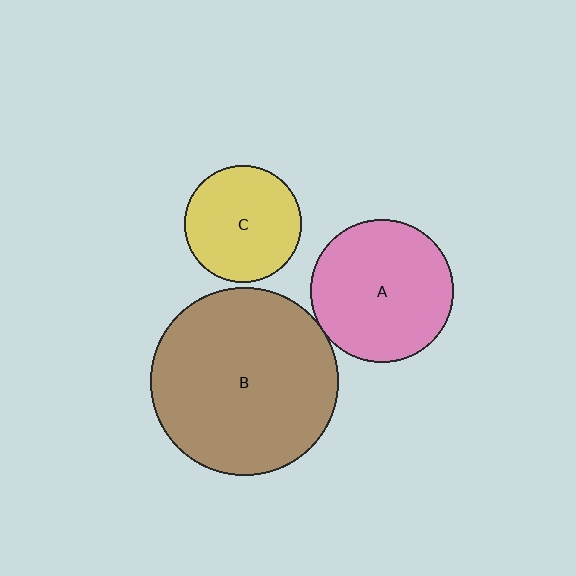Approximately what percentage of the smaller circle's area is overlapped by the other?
Approximately 5%.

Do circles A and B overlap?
Yes.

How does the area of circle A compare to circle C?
Approximately 1.5 times.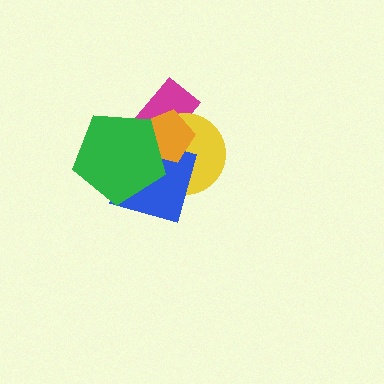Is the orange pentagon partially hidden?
Yes, it is partially covered by another shape.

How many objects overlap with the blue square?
3 objects overlap with the blue square.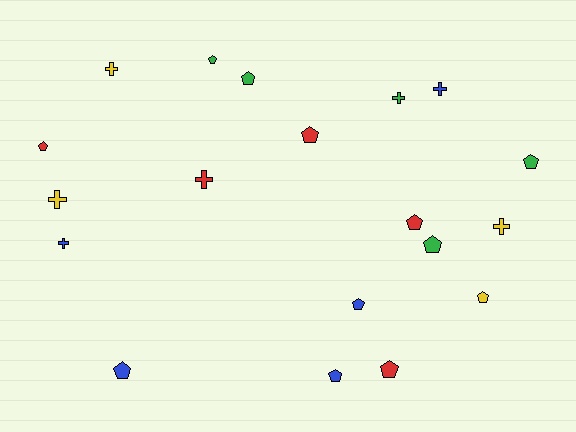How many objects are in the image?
There are 19 objects.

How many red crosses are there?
There is 1 red cross.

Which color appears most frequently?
Green, with 5 objects.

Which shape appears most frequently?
Pentagon, with 12 objects.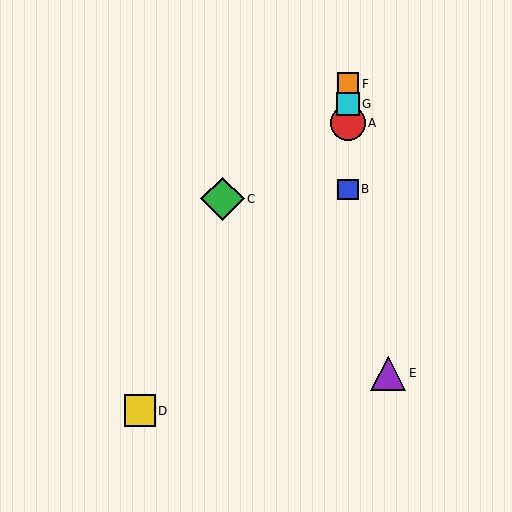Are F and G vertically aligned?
Yes, both are at x≈348.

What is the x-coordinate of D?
Object D is at x≈140.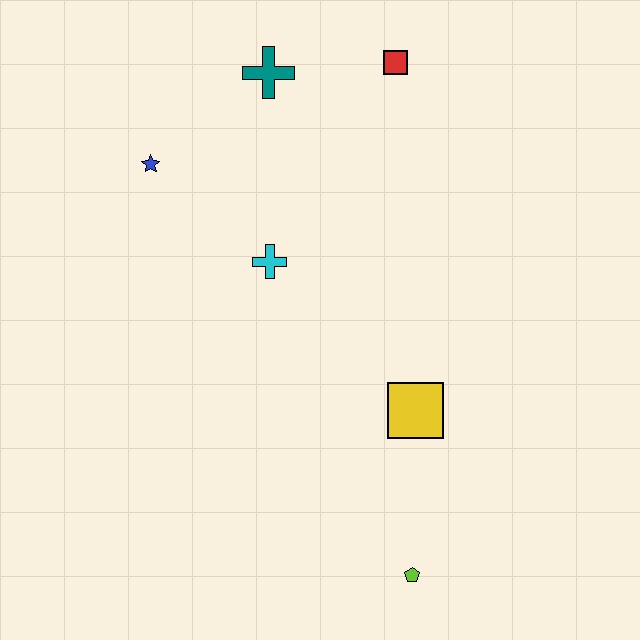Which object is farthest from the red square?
The lime pentagon is farthest from the red square.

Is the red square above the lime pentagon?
Yes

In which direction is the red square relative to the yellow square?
The red square is above the yellow square.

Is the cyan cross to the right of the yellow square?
No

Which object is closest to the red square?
The teal cross is closest to the red square.